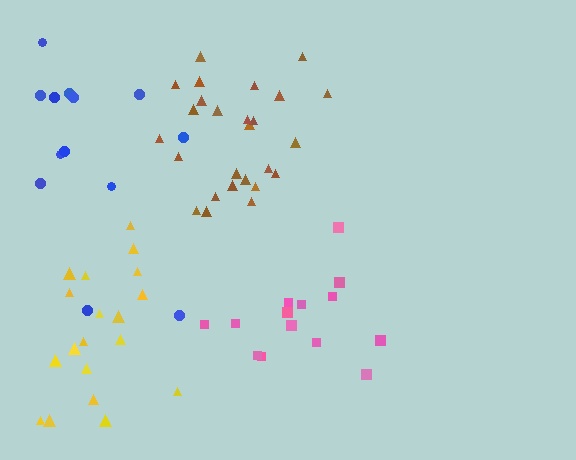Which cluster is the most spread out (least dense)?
Blue.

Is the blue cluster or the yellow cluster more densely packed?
Yellow.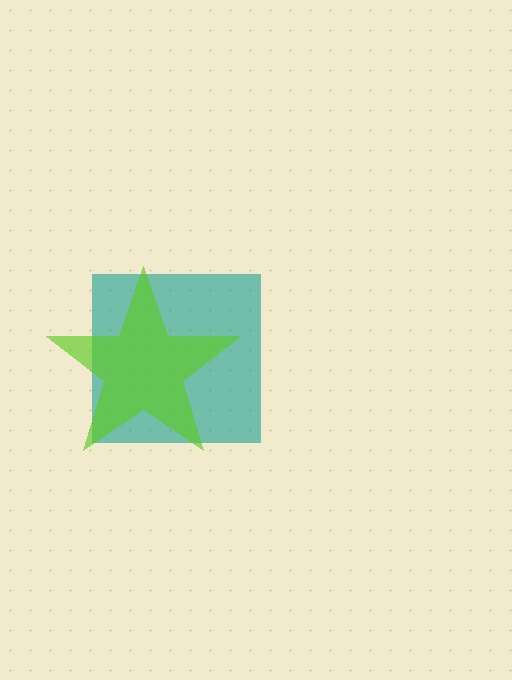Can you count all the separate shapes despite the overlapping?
Yes, there are 2 separate shapes.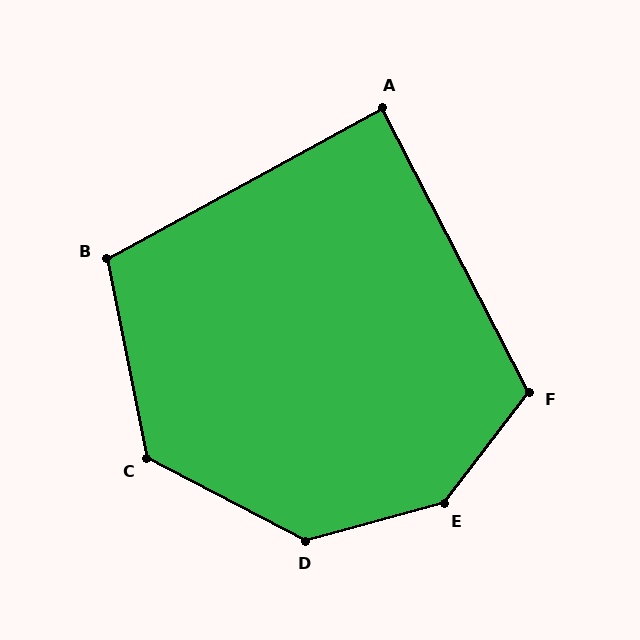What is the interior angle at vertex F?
Approximately 115 degrees (obtuse).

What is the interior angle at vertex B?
Approximately 108 degrees (obtuse).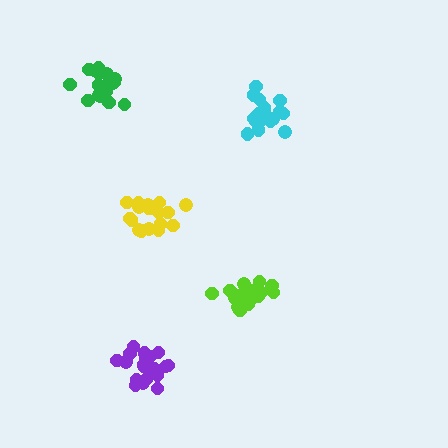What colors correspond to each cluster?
The clusters are colored: purple, yellow, lime, green, cyan.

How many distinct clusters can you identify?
There are 5 distinct clusters.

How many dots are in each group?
Group 1: 21 dots, Group 2: 17 dots, Group 3: 18 dots, Group 4: 21 dots, Group 5: 21 dots (98 total).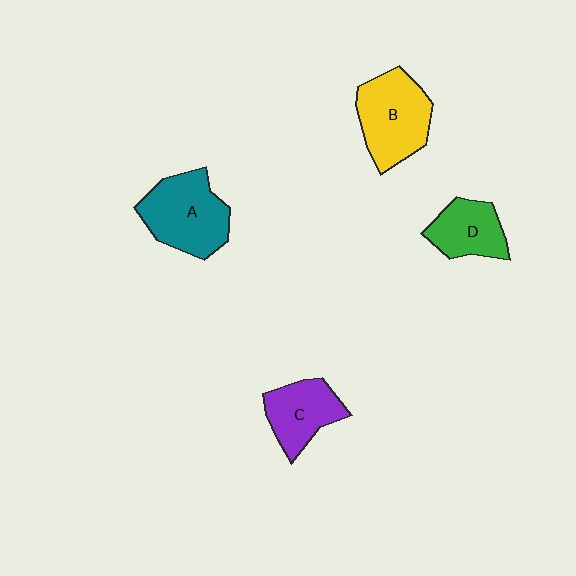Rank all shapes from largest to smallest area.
From largest to smallest: A (teal), B (yellow), C (purple), D (green).